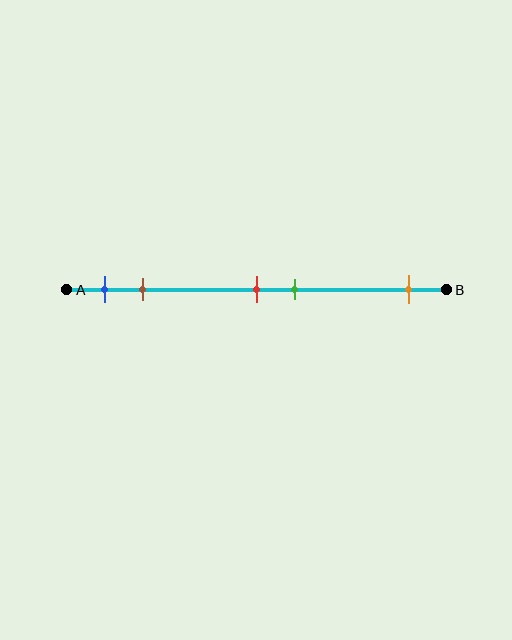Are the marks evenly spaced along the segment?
No, the marks are not evenly spaced.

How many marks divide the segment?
There are 5 marks dividing the segment.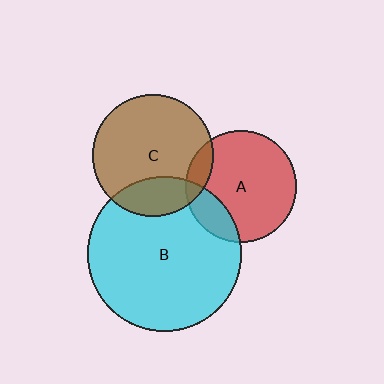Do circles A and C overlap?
Yes.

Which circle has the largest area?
Circle B (cyan).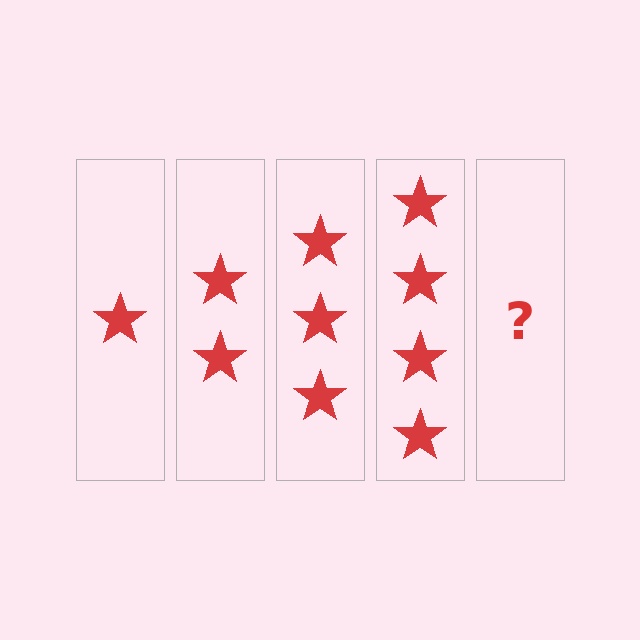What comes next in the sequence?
The next element should be 5 stars.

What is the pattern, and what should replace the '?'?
The pattern is that each step adds one more star. The '?' should be 5 stars.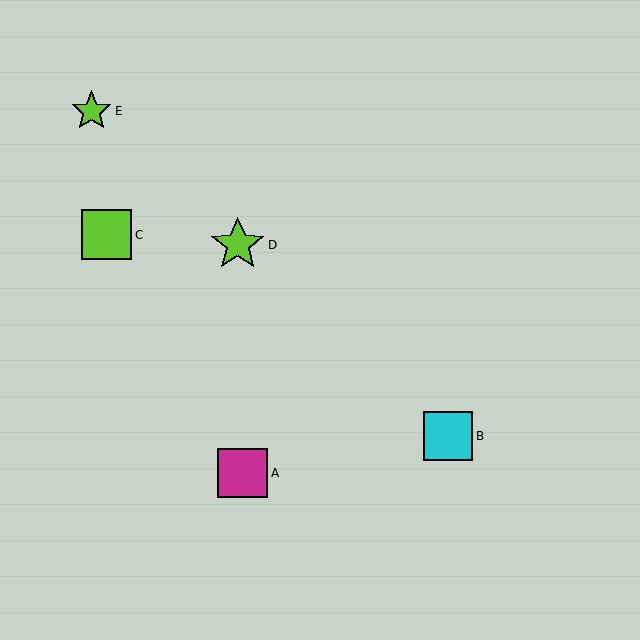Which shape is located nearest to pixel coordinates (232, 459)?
The magenta square (labeled A) at (243, 473) is nearest to that location.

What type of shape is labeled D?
Shape D is a lime star.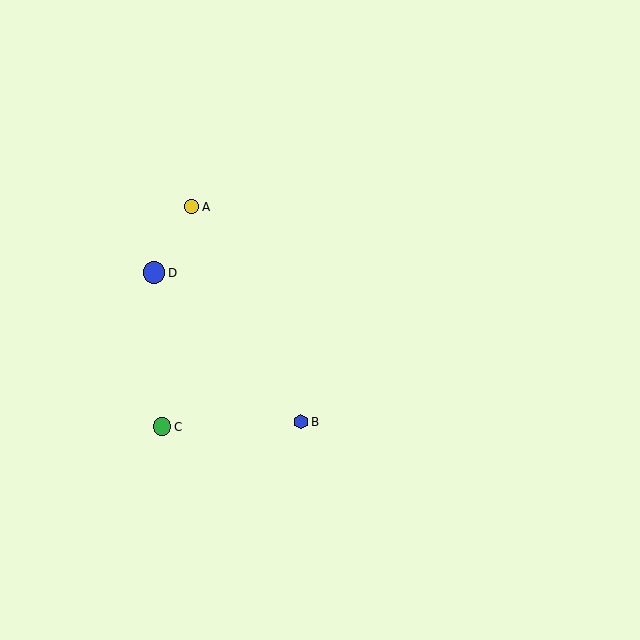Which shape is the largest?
The blue circle (labeled D) is the largest.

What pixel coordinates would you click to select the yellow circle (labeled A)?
Click at (192, 207) to select the yellow circle A.